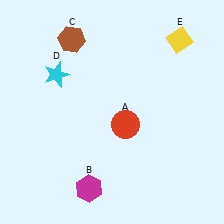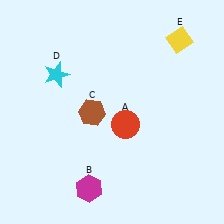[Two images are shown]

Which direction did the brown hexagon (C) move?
The brown hexagon (C) moved down.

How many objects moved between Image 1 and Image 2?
1 object moved between the two images.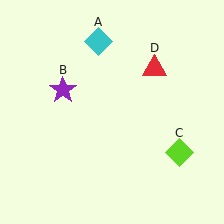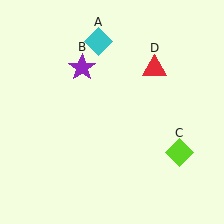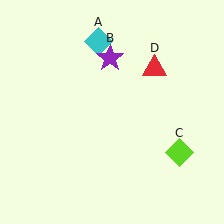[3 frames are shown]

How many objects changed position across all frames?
1 object changed position: purple star (object B).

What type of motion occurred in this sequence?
The purple star (object B) rotated clockwise around the center of the scene.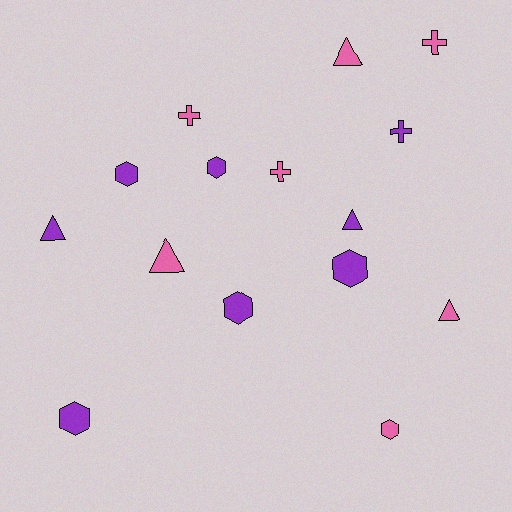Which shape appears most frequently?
Hexagon, with 6 objects.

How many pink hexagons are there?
There is 1 pink hexagon.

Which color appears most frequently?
Purple, with 8 objects.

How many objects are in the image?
There are 15 objects.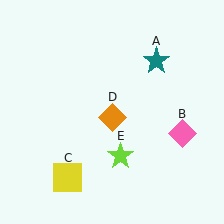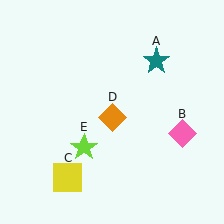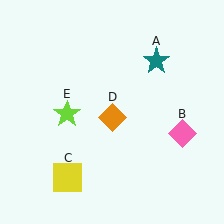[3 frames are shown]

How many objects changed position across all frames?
1 object changed position: lime star (object E).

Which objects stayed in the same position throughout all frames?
Teal star (object A) and pink diamond (object B) and yellow square (object C) and orange diamond (object D) remained stationary.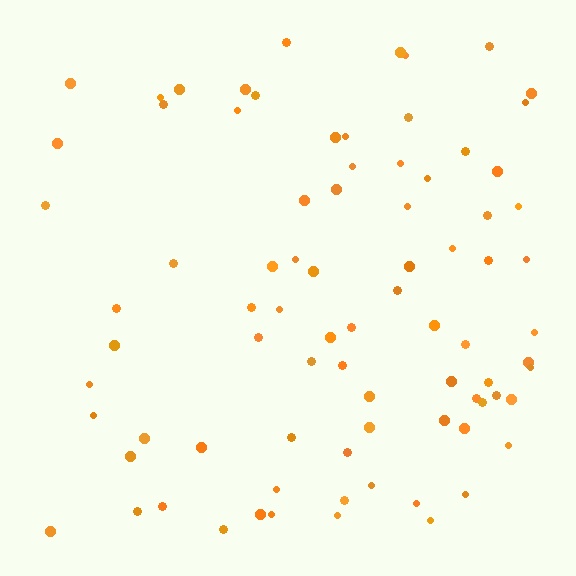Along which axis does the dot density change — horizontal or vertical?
Horizontal.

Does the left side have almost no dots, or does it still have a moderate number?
Still a moderate number, just noticeably fewer than the right.